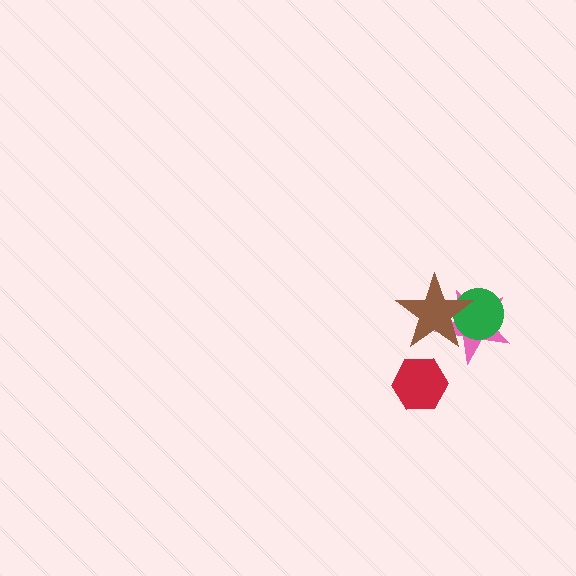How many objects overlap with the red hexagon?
0 objects overlap with the red hexagon.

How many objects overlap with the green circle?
2 objects overlap with the green circle.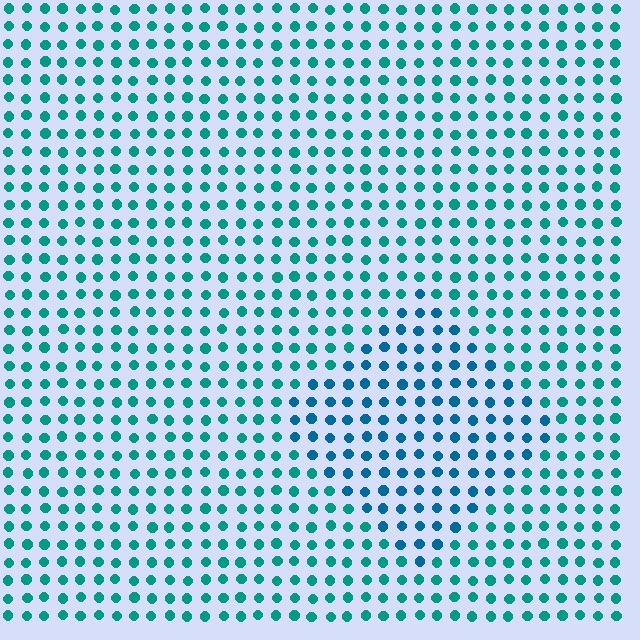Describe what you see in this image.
The image is filled with small teal elements in a uniform arrangement. A diamond-shaped region is visible where the elements are tinted to a slightly different hue, forming a subtle color boundary.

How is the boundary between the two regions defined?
The boundary is defined purely by a slight shift in hue (about 27 degrees). Spacing, size, and orientation are identical on both sides.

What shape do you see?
I see a diamond.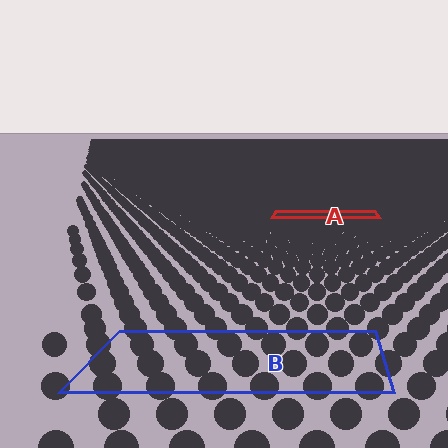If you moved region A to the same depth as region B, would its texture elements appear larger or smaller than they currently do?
They would appear larger. At a closer depth, the same texture elements are projected at a bigger on-screen size.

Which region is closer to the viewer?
Region B is closer. The texture elements there are larger and more spread out.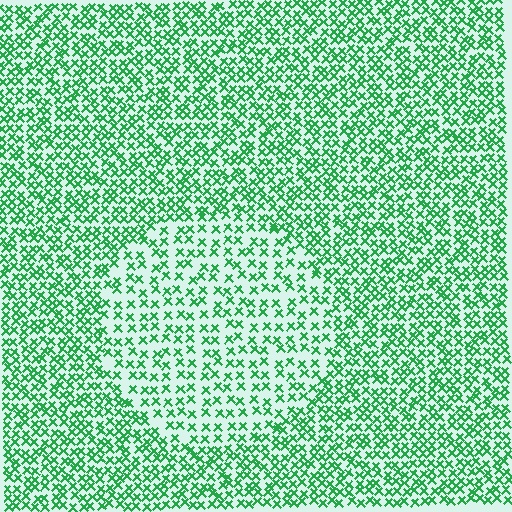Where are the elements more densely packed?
The elements are more densely packed outside the circle boundary.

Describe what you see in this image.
The image contains small green elements arranged at two different densities. A circle-shaped region is visible where the elements are less densely packed than the surrounding area.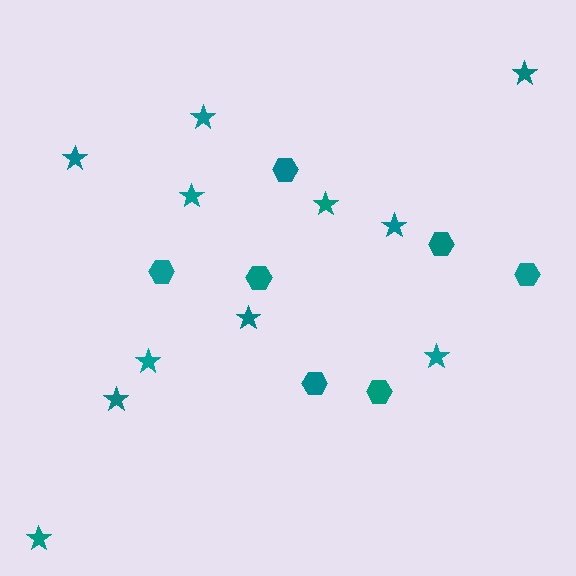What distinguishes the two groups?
There are 2 groups: one group of hexagons (7) and one group of stars (11).